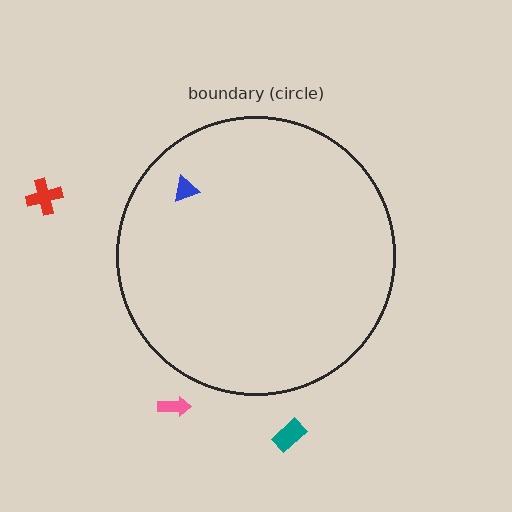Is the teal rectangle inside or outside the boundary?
Outside.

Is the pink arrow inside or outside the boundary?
Outside.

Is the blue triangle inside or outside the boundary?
Inside.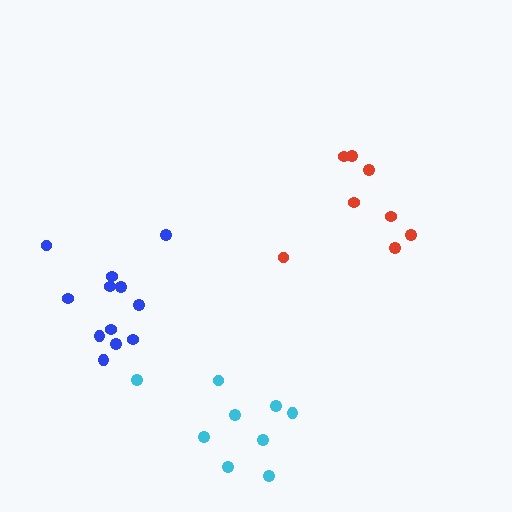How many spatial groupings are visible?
There are 3 spatial groupings.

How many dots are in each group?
Group 1: 8 dots, Group 2: 12 dots, Group 3: 9 dots (29 total).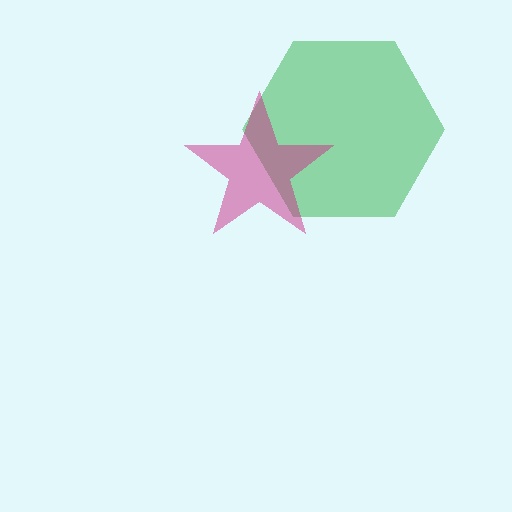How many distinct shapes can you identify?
There are 2 distinct shapes: a green hexagon, a magenta star.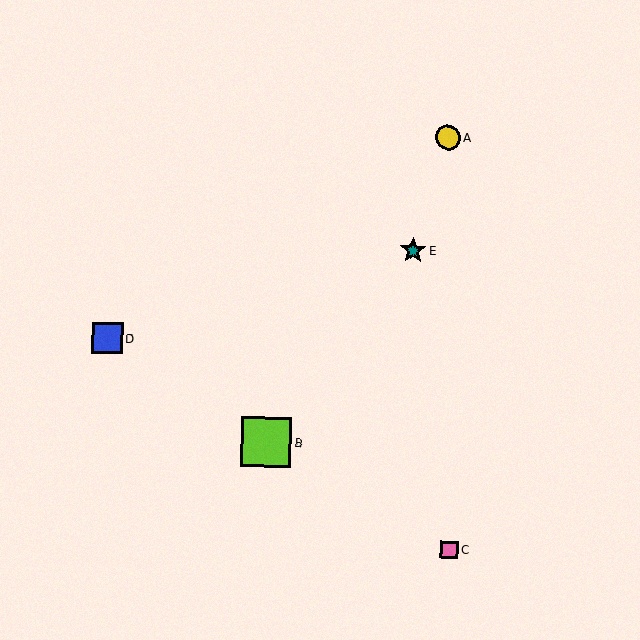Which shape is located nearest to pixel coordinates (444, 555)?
The pink square (labeled C) at (449, 550) is nearest to that location.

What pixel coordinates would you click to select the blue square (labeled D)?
Click at (107, 338) to select the blue square D.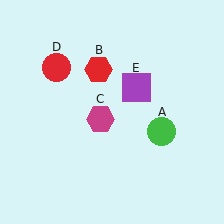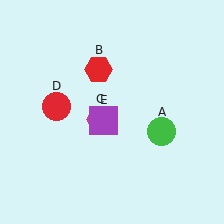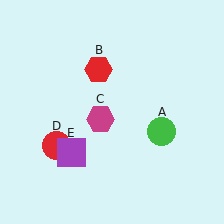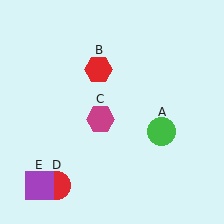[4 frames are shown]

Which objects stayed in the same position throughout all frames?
Green circle (object A) and red hexagon (object B) and magenta hexagon (object C) remained stationary.